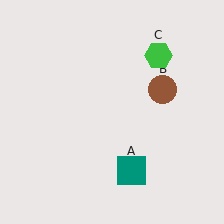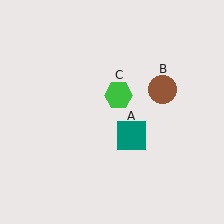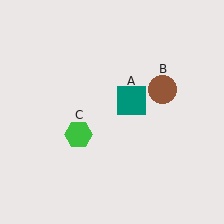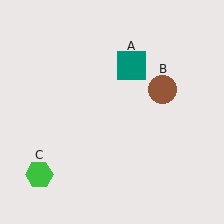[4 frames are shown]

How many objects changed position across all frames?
2 objects changed position: teal square (object A), green hexagon (object C).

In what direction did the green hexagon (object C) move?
The green hexagon (object C) moved down and to the left.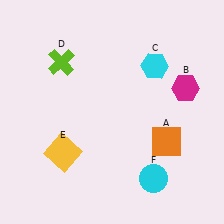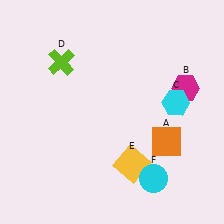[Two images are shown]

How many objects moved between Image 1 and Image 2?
2 objects moved between the two images.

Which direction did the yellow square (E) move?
The yellow square (E) moved right.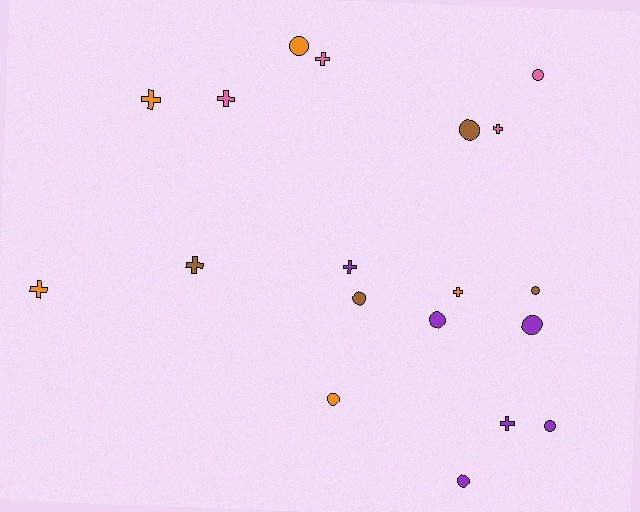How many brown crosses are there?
There is 1 brown cross.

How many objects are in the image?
There are 19 objects.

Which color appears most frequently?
Purple, with 6 objects.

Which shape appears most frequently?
Circle, with 10 objects.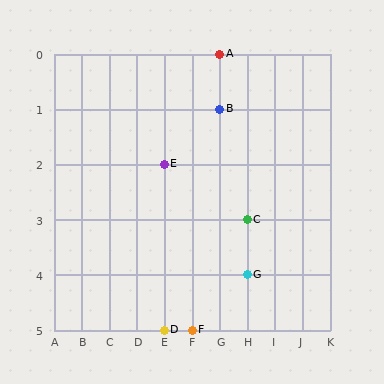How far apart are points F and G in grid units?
Points F and G are 2 columns and 1 row apart (about 2.2 grid units diagonally).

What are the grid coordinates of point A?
Point A is at grid coordinates (G, 0).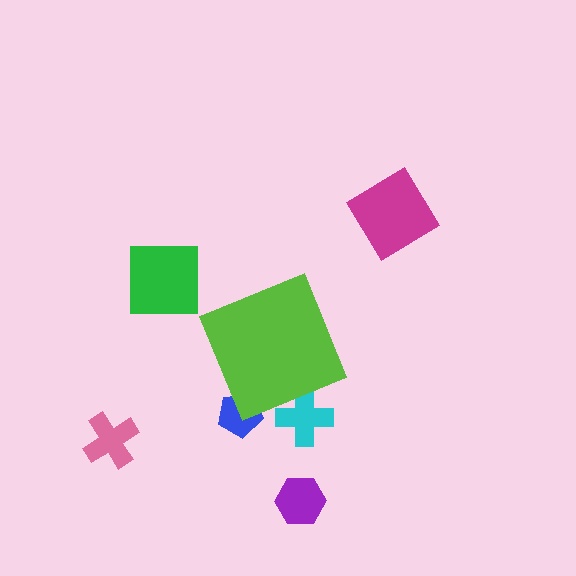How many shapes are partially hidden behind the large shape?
2 shapes are partially hidden.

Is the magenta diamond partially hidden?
No, the magenta diamond is fully visible.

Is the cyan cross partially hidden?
Yes, the cyan cross is partially hidden behind the lime diamond.